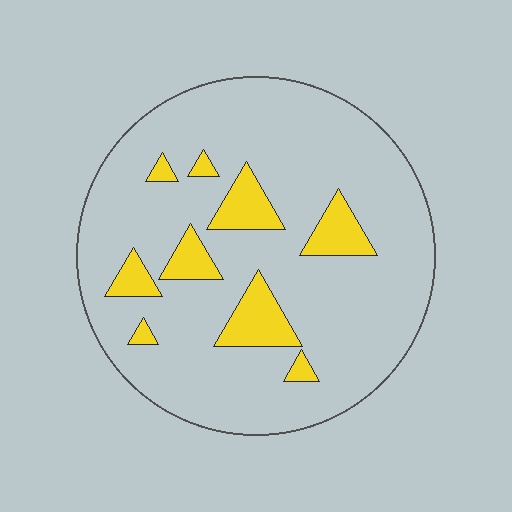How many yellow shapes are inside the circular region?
9.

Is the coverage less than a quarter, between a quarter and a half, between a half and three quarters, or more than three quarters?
Less than a quarter.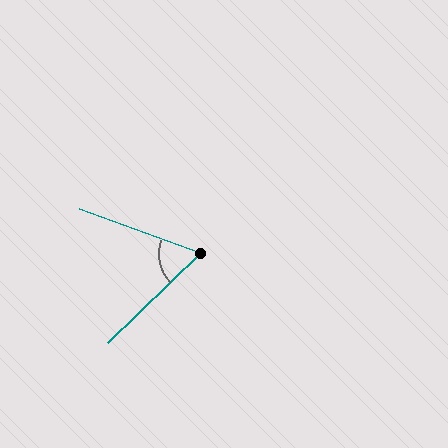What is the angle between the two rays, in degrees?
Approximately 64 degrees.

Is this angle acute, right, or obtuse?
It is acute.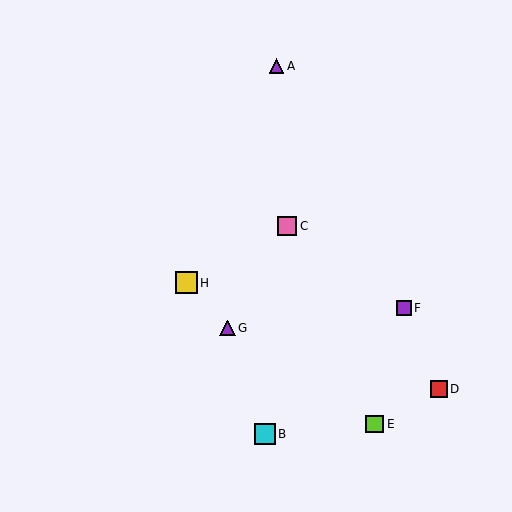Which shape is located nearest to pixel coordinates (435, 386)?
The red square (labeled D) at (439, 389) is nearest to that location.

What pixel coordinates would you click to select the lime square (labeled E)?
Click at (375, 424) to select the lime square E.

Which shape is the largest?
The yellow square (labeled H) is the largest.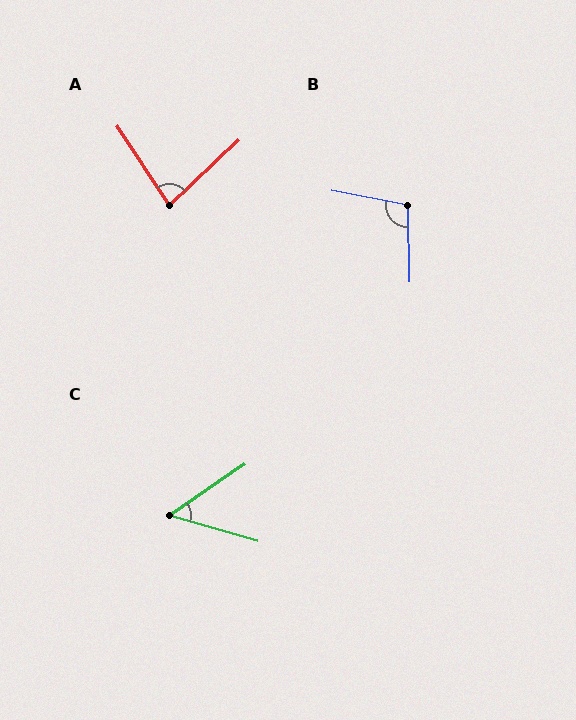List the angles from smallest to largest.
C (50°), A (80°), B (102°).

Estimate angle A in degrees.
Approximately 80 degrees.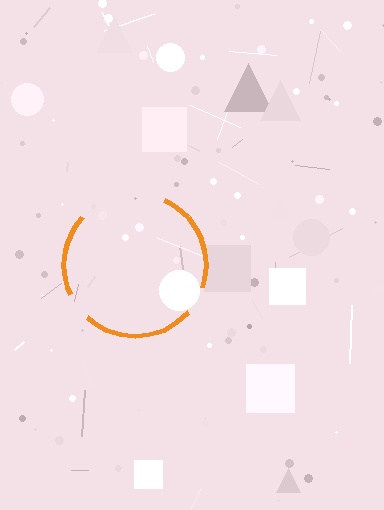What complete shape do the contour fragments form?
The contour fragments form a circle.